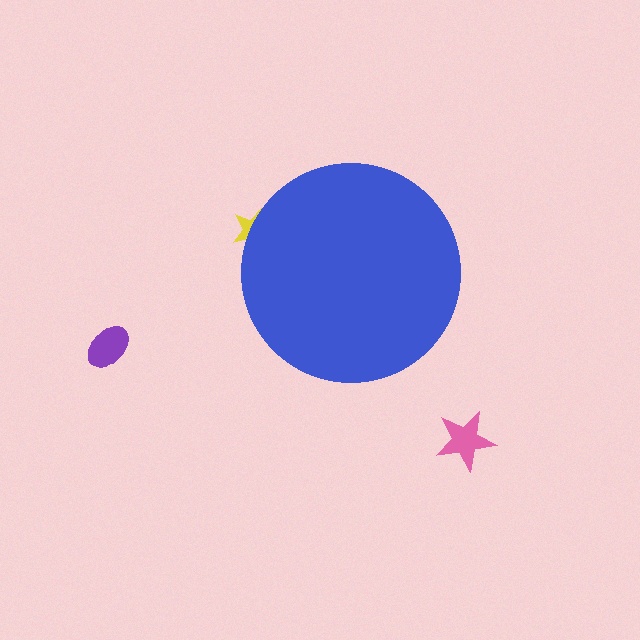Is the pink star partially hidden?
No, the pink star is fully visible.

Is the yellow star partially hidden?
Yes, the yellow star is partially hidden behind the blue circle.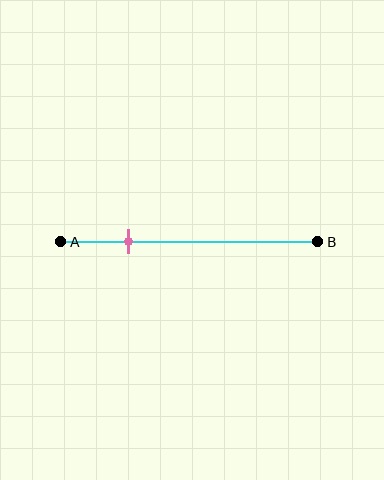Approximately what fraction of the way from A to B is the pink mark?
The pink mark is approximately 25% of the way from A to B.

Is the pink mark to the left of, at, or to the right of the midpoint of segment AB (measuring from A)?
The pink mark is to the left of the midpoint of segment AB.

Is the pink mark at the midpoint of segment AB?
No, the mark is at about 25% from A, not at the 50% midpoint.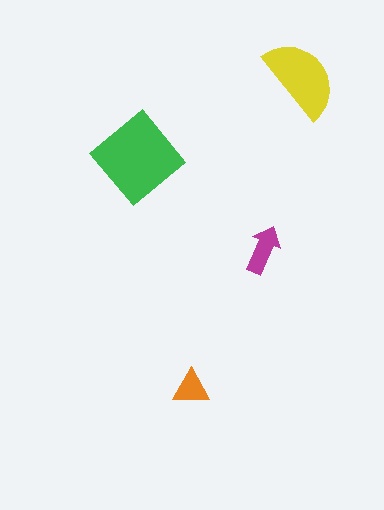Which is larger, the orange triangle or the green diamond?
The green diamond.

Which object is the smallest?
The orange triangle.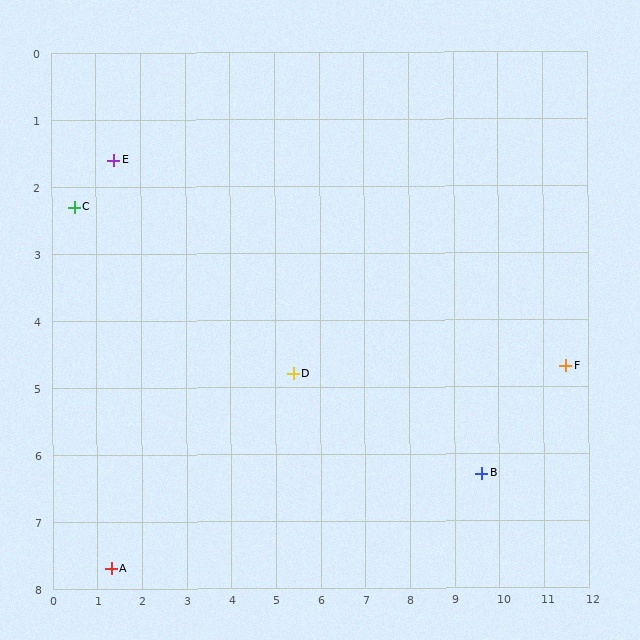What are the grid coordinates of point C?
Point C is at approximately (0.5, 2.3).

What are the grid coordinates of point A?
Point A is at approximately (1.3, 7.7).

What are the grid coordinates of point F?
Point F is at approximately (11.5, 4.7).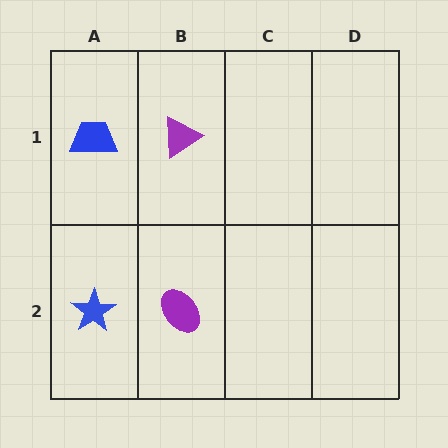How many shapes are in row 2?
2 shapes.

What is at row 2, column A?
A blue star.